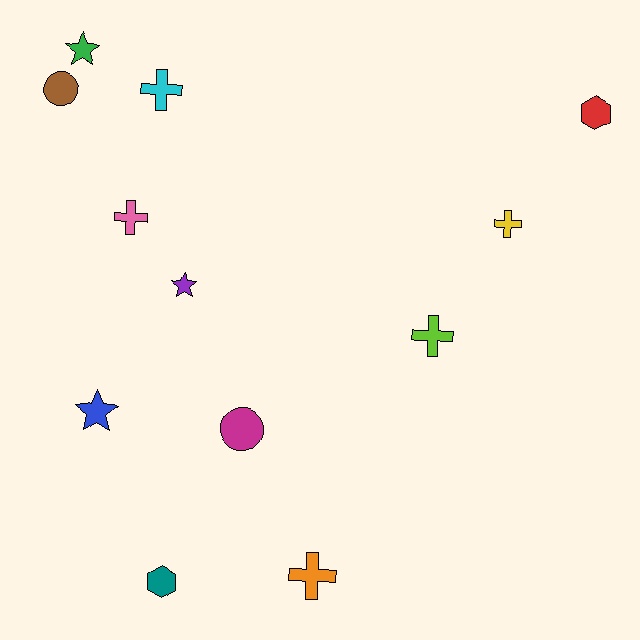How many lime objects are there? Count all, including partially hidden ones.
There is 1 lime object.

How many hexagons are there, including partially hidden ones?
There are 2 hexagons.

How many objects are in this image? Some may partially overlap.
There are 12 objects.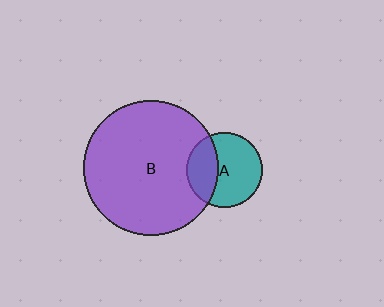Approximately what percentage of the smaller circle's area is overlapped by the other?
Approximately 35%.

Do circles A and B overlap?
Yes.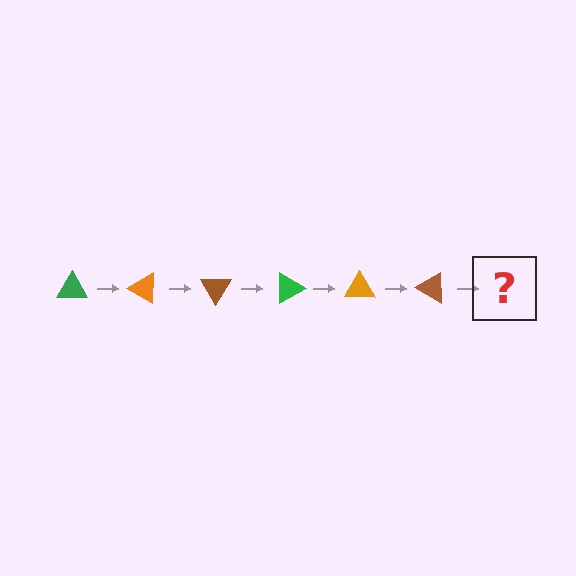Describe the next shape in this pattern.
It should be a green triangle, rotated 180 degrees from the start.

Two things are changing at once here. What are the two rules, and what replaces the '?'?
The two rules are that it rotates 30 degrees each step and the color cycles through green, orange, and brown. The '?' should be a green triangle, rotated 180 degrees from the start.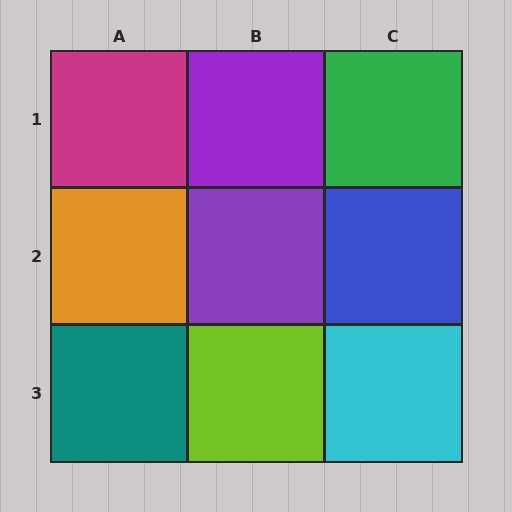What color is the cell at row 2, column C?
Blue.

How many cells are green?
1 cell is green.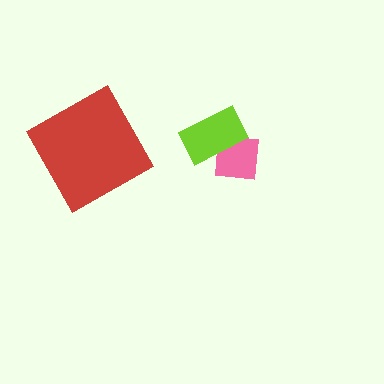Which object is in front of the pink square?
The lime rectangle is in front of the pink square.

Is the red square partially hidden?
No, no other shape covers it.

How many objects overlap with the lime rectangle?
1 object overlaps with the lime rectangle.